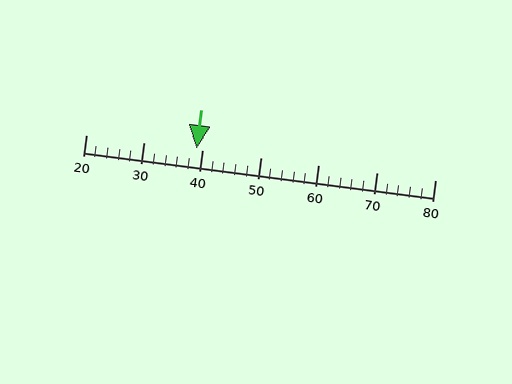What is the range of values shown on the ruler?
The ruler shows values from 20 to 80.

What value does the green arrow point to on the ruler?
The green arrow points to approximately 39.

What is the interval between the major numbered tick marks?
The major tick marks are spaced 10 units apart.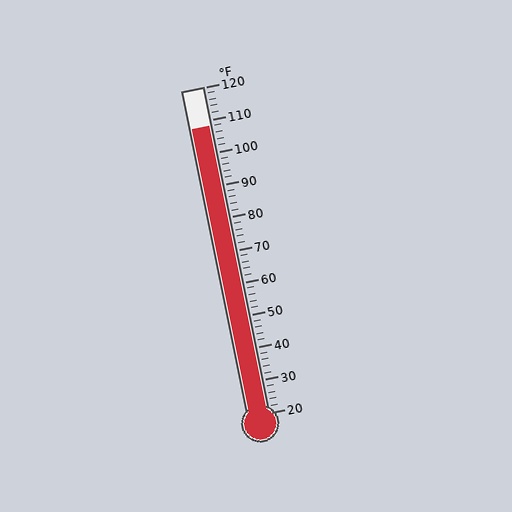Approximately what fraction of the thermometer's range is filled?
The thermometer is filled to approximately 90% of its range.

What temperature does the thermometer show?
The thermometer shows approximately 108°F.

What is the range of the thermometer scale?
The thermometer scale ranges from 20°F to 120°F.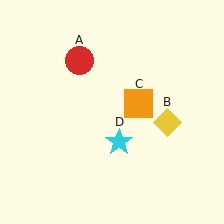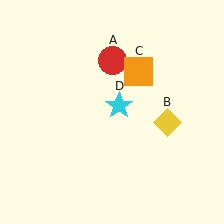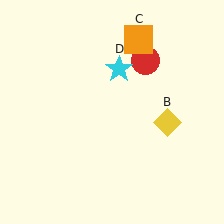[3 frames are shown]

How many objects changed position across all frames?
3 objects changed position: red circle (object A), orange square (object C), cyan star (object D).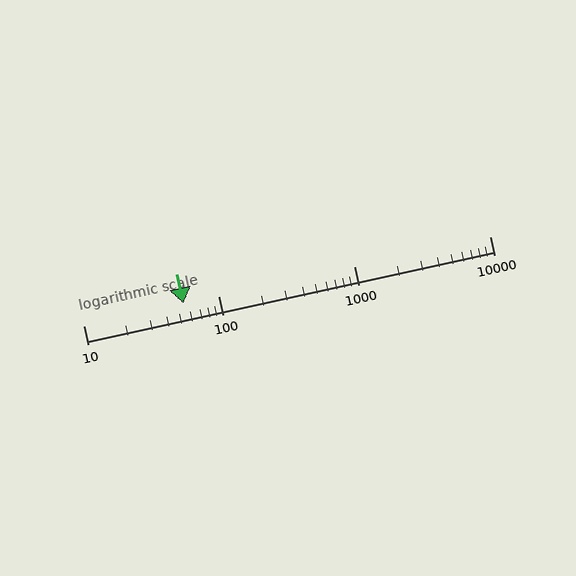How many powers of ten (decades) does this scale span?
The scale spans 3 decades, from 10 to 10000.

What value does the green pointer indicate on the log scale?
The pointer indicates approximately 55.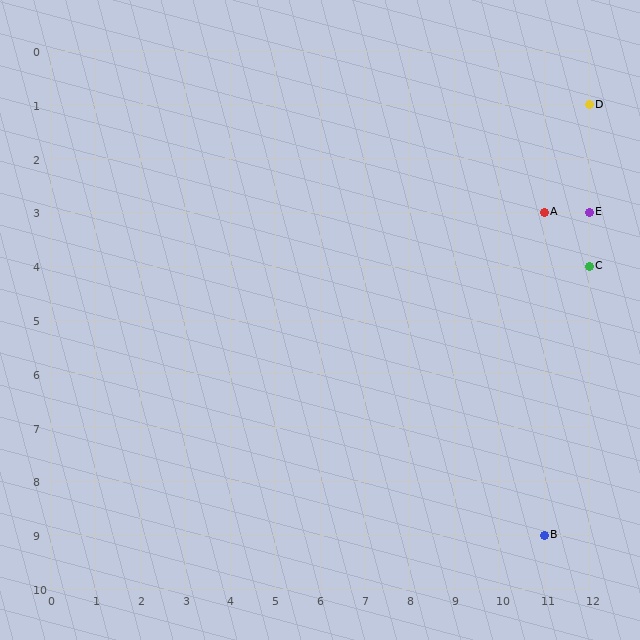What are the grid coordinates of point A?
Point A is at grid coordinates (11, 3).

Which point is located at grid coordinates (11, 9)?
Point B is at (11, 9).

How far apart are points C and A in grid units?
Points C and A are 1 column and 1 row apart (about 1.4 grid units diagonally).